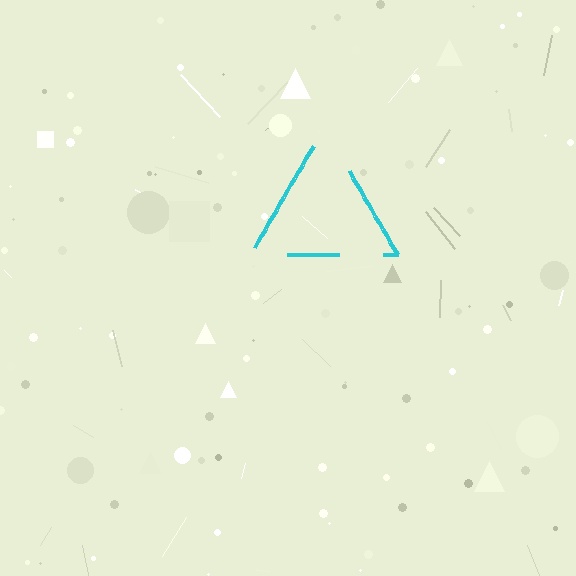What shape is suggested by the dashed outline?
The dashed outline suggests a triangle.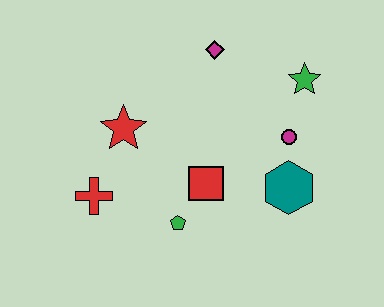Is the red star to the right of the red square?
No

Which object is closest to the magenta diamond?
The green star is closest to the magenta diamond.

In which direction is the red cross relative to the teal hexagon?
The red cross is to the left of the teal hexagon.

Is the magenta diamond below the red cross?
No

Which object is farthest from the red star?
The green star is farthest from the red star.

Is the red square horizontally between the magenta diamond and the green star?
No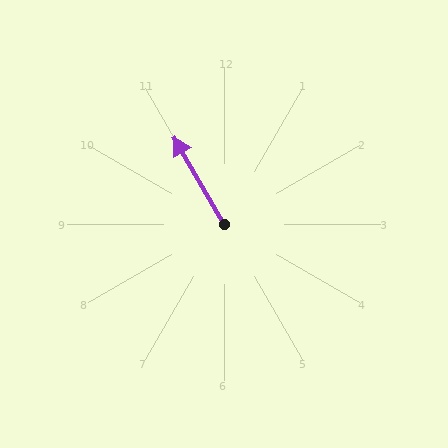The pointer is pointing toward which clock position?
Roughly 11 o'clock.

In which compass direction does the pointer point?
Northwest.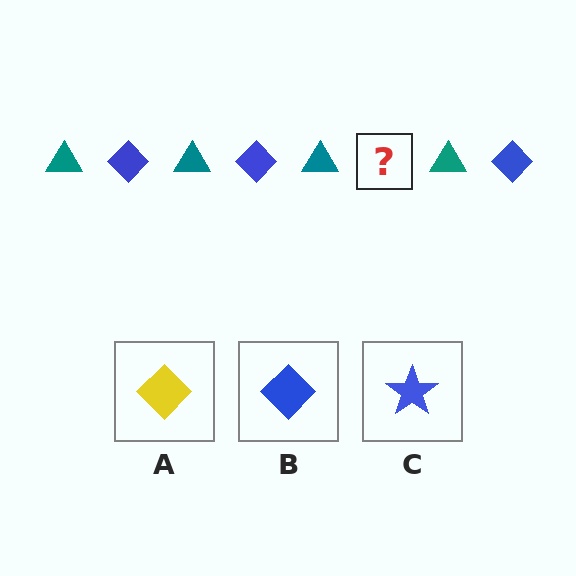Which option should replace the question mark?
Option B.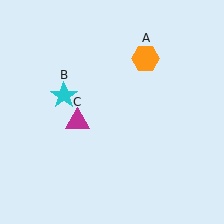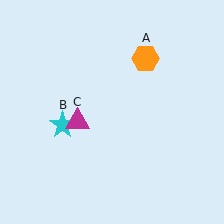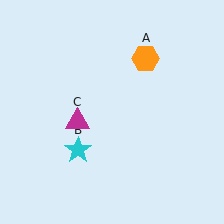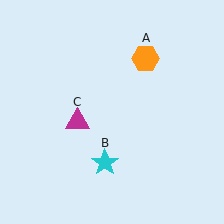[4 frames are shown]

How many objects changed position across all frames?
1 object changed position: cyan star (object B).